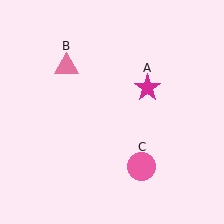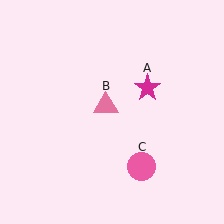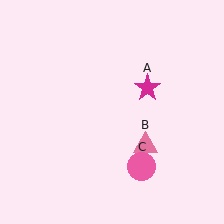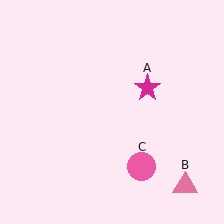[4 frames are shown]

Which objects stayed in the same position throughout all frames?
Magenta star (object A) and pink circle (object C) remained stationary.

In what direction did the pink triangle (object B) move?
The pink triangle (object B) moved down and to the right.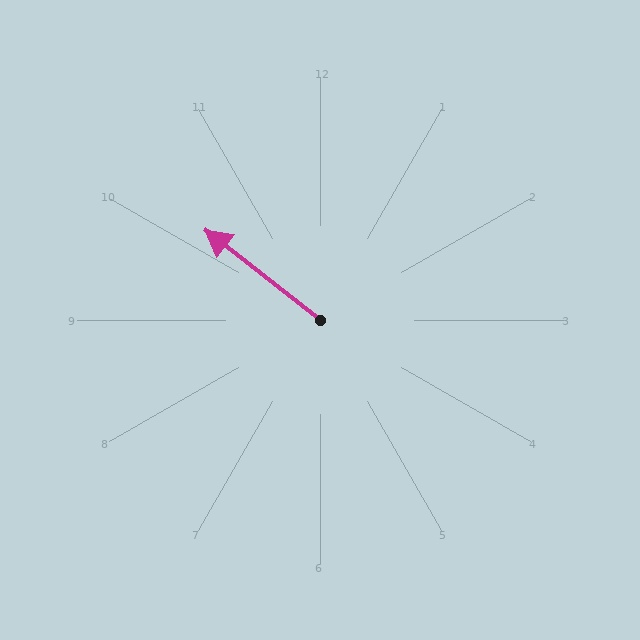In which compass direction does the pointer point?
Northwest.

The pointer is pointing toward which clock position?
Roughly 10 o'clock.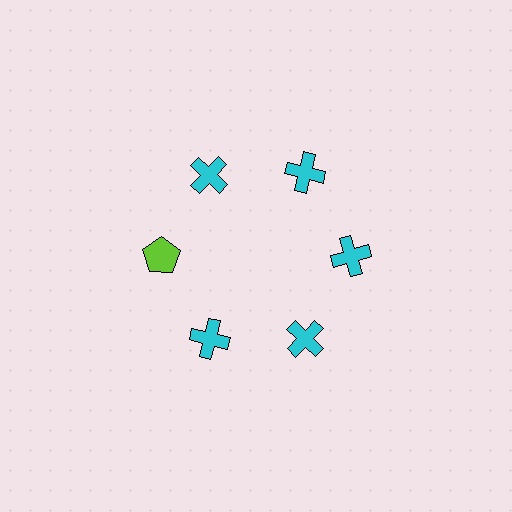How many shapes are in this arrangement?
There are 6 shapes arranged in a ring pattern.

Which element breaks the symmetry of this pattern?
The lime pentagon at roughly the 9 o'clock position breaks the symmetry. All other shapes are cyan crosses.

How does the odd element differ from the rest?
It differs in both color (lime instead of cyan) and shape (pentagon instead of cross).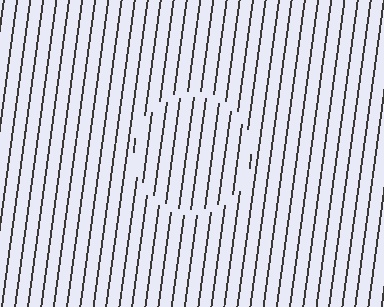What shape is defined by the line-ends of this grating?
An illusory circle. The interior of the shape contains the same grating, shifted by half a period — the contour is defined by the phase discontinuity where line-ends from the inner and outer gratings abut.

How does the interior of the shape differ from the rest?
The interior of the shape contains the same grating, shifted by half a period — the contour is defined by the phase discontinuity where line-ends from the inner and outer gratings abut.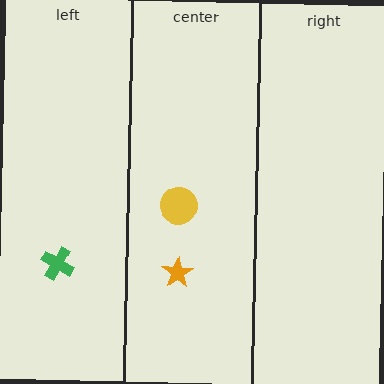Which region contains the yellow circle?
The center region.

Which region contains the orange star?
The center region.